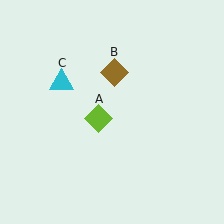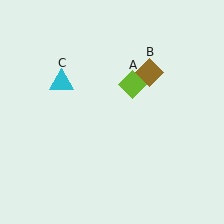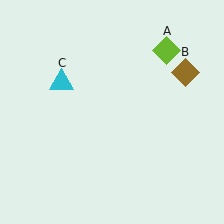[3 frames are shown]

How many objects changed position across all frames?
2 objects changed position: lime diamond (object A), brown diamond (object B).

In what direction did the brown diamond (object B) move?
The brown diamond (object B) moved right.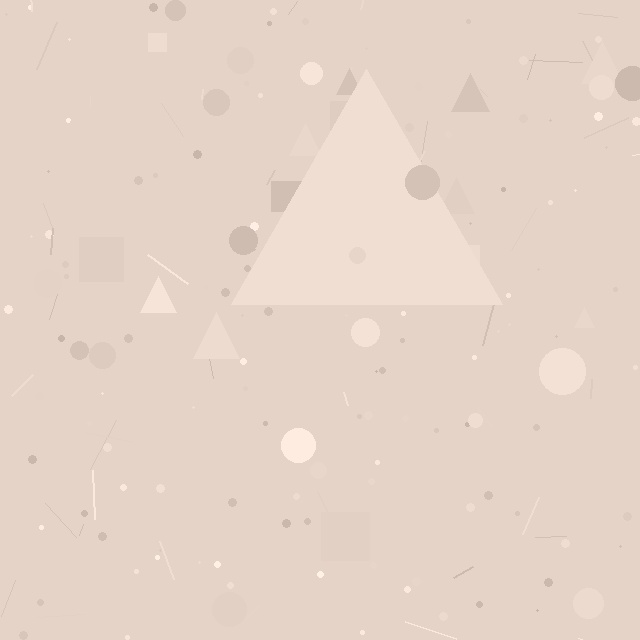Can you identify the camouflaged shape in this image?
The camouflaged shape is a triangle.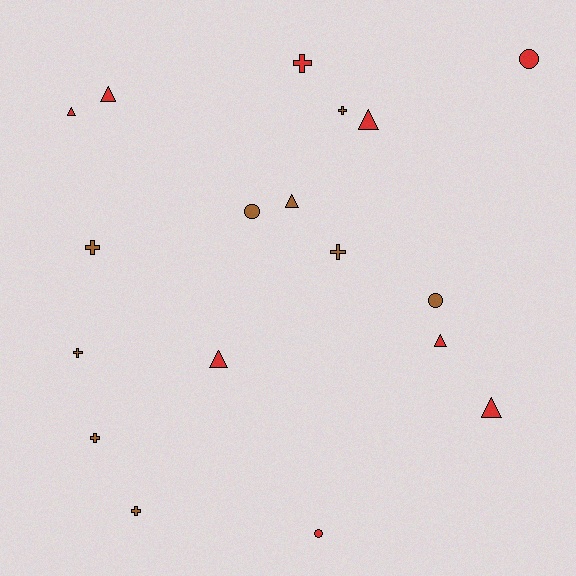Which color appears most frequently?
Red, with 9 objects.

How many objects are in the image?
There are 18 objects.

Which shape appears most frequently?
Triangle, with 7 objects.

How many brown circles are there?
There are 2 brown circles.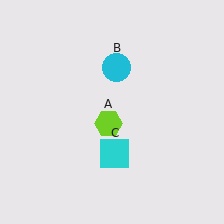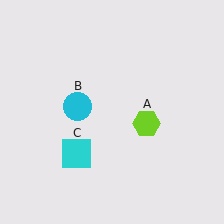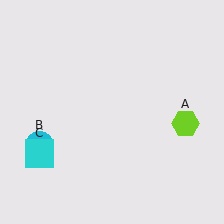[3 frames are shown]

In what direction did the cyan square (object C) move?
The cyan square (object C) moved left.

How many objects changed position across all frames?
3 objects changed position: lime hexagon (object A), cyan circle (object B), cyan square (object C).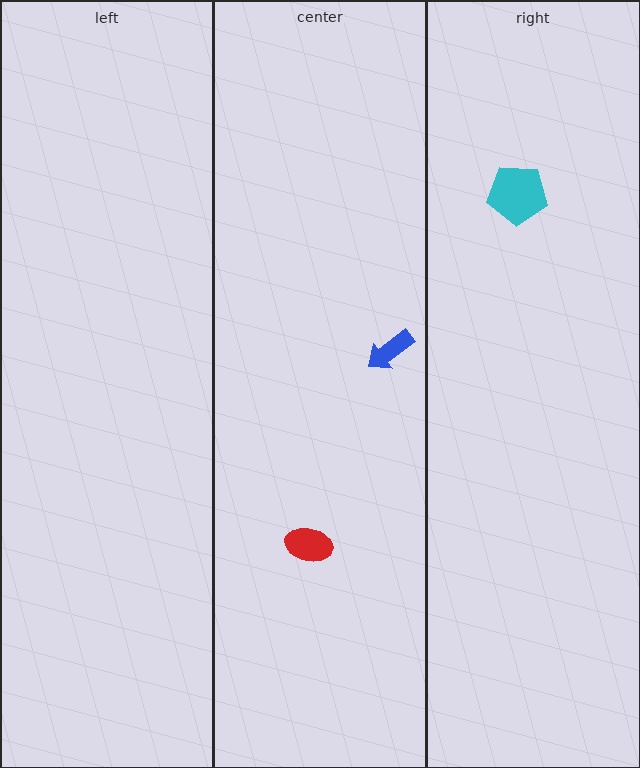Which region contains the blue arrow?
The center region.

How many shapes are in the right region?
1.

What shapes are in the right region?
The cyan pentagon.